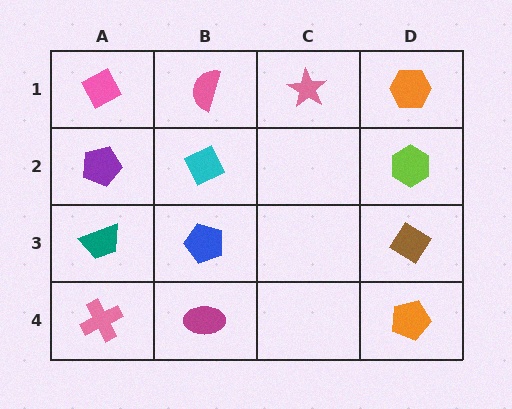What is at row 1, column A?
A pink diamond.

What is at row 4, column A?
A pink cross.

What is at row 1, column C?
A pink star.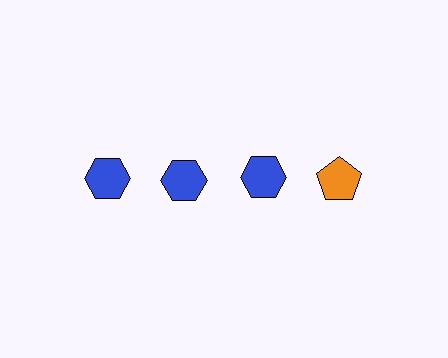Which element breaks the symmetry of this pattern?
The orange pentagon in the top row, second from right column breaks the symmetry. All other shapes are blue hexagons.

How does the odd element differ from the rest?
It differs in both color (orange instead of blue) and shape (pentagon instead of hexagon).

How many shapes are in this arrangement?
There are 4 shapes arranged in a grid pattern.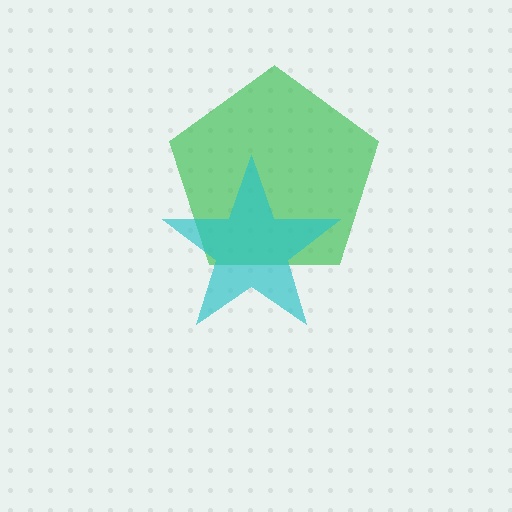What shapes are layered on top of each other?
The layered shapes are: a green pentagon, a cyan star.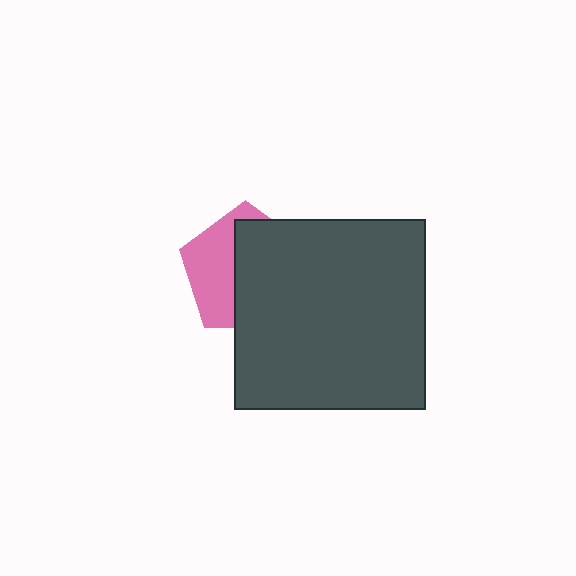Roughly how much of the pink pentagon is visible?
A small part of it is visible (roughly 41%).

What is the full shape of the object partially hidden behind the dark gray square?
The partially hidden object is a pink pentagon.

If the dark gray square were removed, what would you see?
You would see the complete pink pentagon.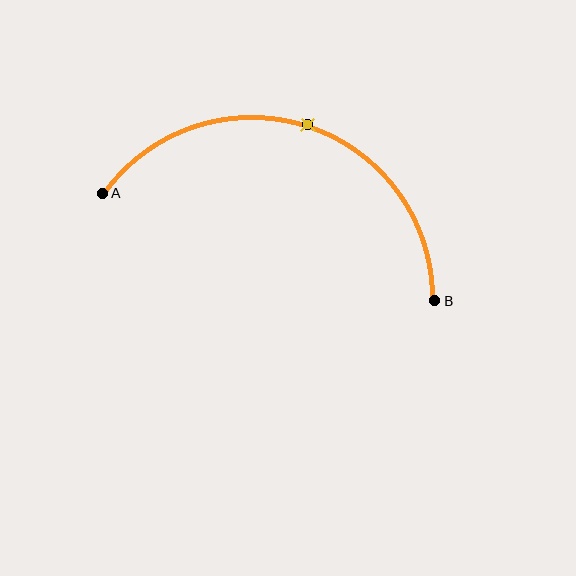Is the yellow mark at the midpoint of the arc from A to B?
Yes. The yellow mark lies on the arc at equal arc-length from both A and B — it is the arc midpoint.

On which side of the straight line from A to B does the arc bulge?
The arc bulges above the straight line connecting A and B.